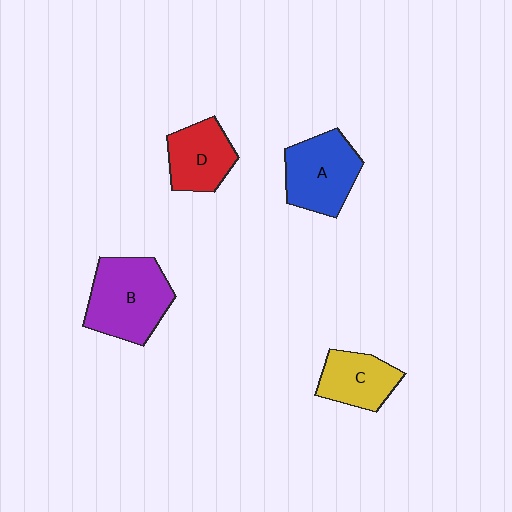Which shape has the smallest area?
Shape C (yellow).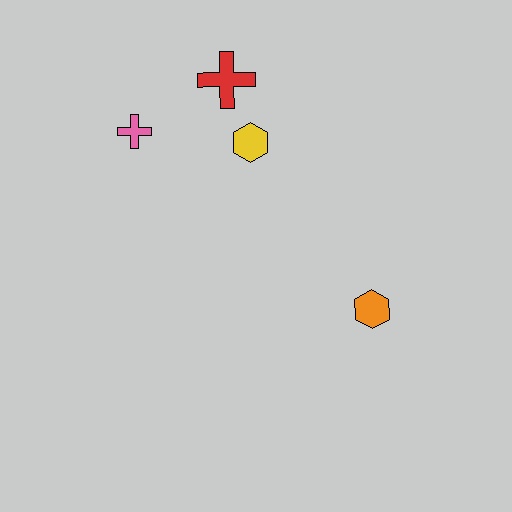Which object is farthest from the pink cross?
The orange hexagon is farthest from the pink cross.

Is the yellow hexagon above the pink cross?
No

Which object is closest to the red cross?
The yellow hexagon is closest to the red cross.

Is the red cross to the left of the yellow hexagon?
Yes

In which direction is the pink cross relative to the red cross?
The pink cross is to the left of the red cross.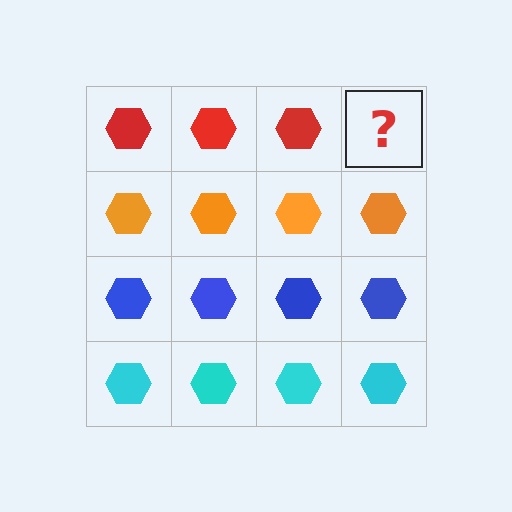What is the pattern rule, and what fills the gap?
The rule is that each row has a consistent color. The gap should be filled with a red hexagon.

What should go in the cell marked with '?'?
The missing cell should contain a red hexagon.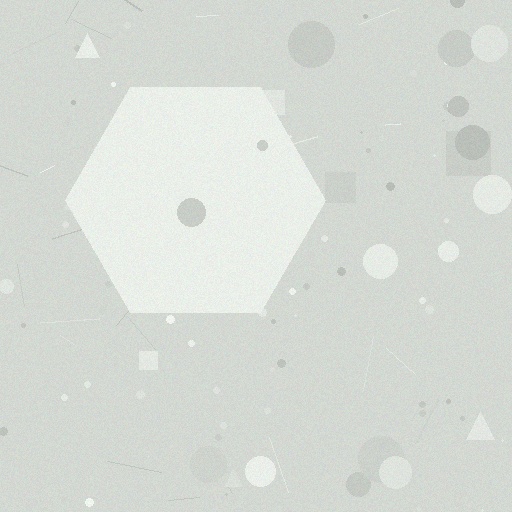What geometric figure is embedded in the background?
A hexagon is embedded in the background.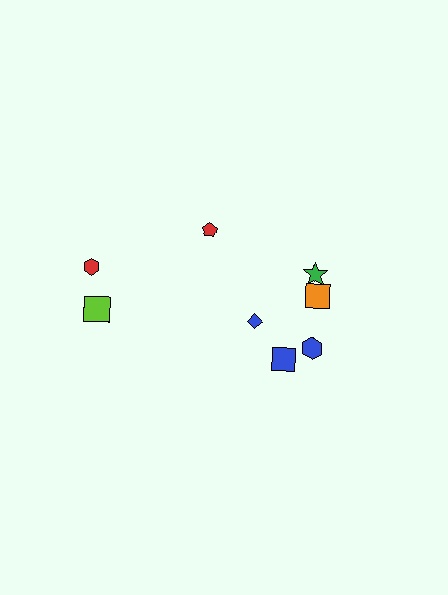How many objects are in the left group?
There are 3 objects.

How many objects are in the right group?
There are 5 objects.